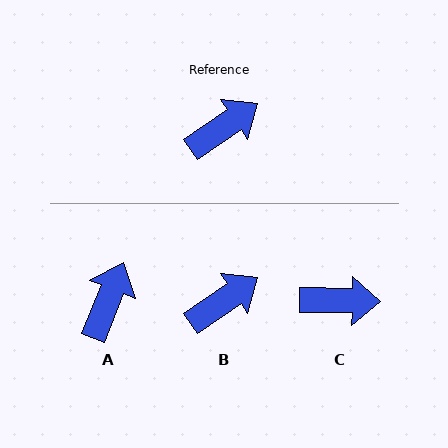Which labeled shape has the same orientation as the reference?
B.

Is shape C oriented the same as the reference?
No, it is off by about 35 degrees.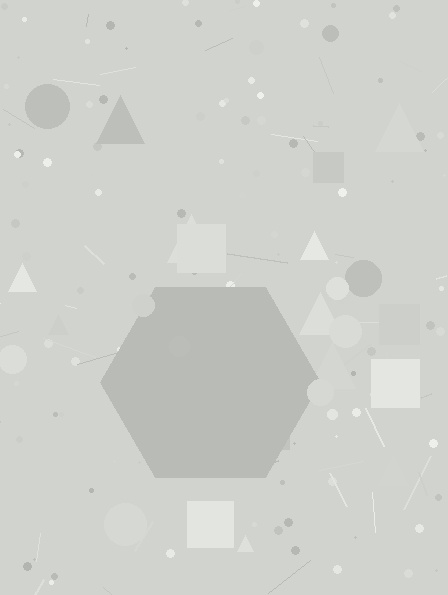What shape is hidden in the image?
A hexagon is hidden in the image.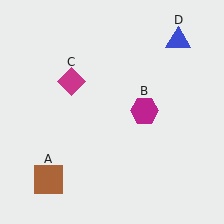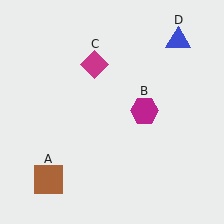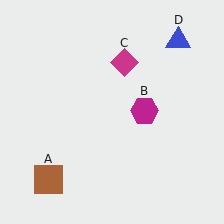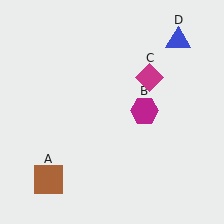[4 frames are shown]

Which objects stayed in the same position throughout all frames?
Brown square (object A) and magenta hexagon (object B) and blue triangle (object D) remained stationary.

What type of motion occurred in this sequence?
The magenta diamond (object C) rotated clockwise around the center of the scene.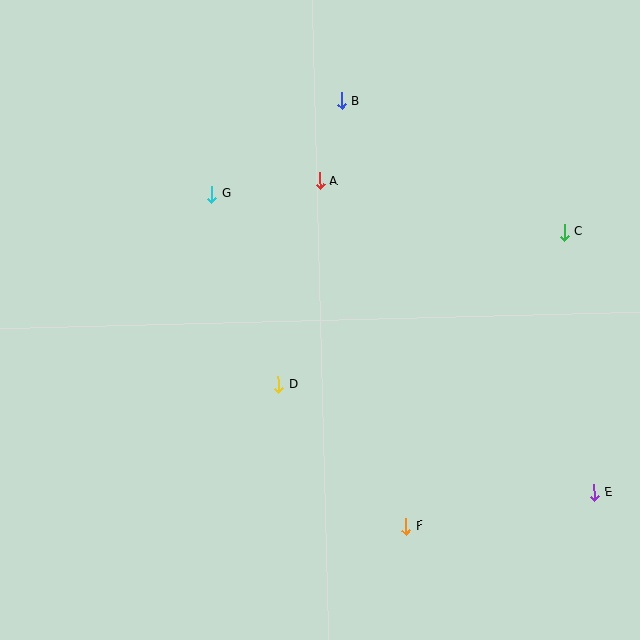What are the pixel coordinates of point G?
Point G is at (211, 194).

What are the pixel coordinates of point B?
Point B is at (341, 101).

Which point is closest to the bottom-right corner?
Point E is closest to the bottom-right corner.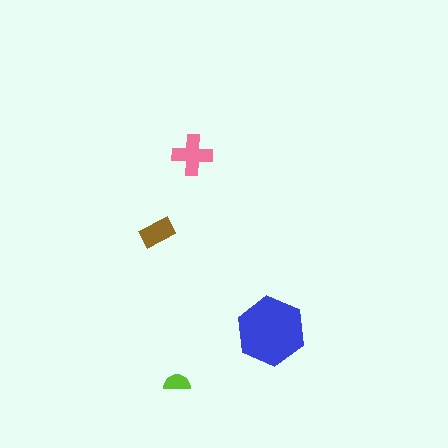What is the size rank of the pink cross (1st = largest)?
2nd.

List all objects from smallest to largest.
The lime semicircle, the brown rectangle, the pink cross, the blue hexagon.